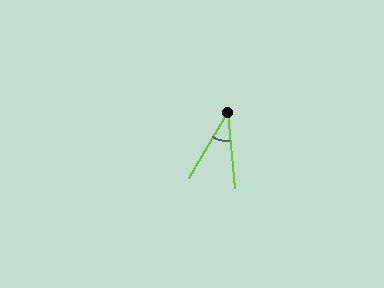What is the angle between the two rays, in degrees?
Approximately 36 degrees.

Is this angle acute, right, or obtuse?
It is acute.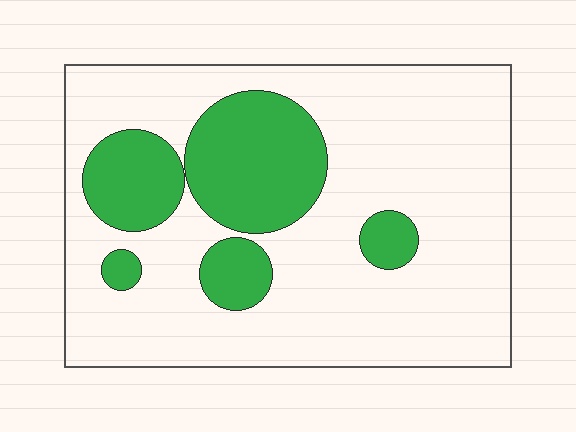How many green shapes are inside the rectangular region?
5.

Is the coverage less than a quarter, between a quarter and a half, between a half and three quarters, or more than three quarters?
Less than a quarter.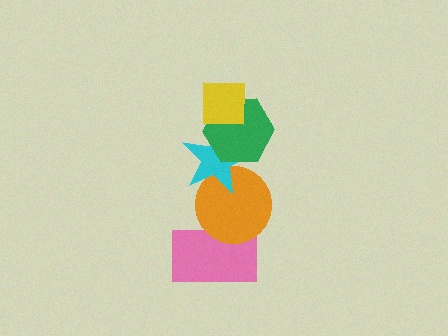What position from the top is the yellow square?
The yellow square is 1st from the top.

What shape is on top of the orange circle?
The cyan star is on top of the orange circle.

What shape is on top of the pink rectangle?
The orange circle is on top of the pink rectangle.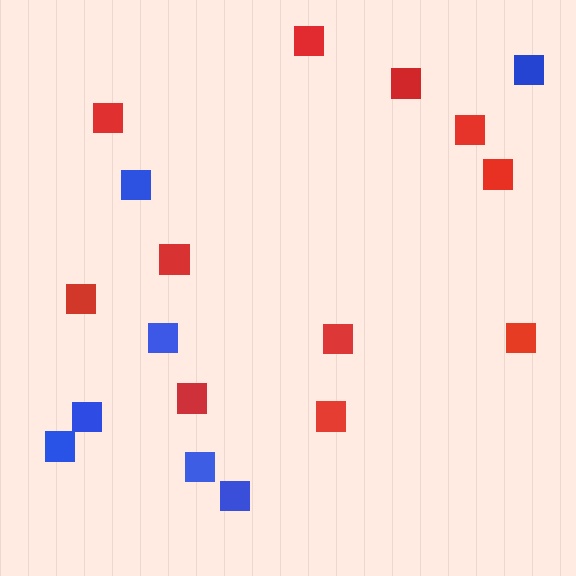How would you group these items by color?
There are 2 groups: one group of red squares (11) and one group of blue squares (7).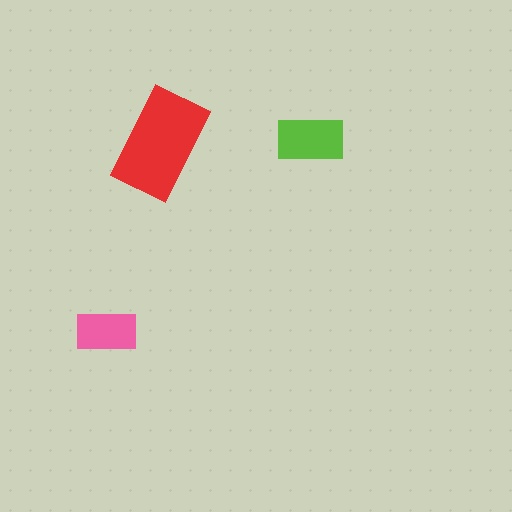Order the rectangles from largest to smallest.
the red one, the lime one, the pink one.